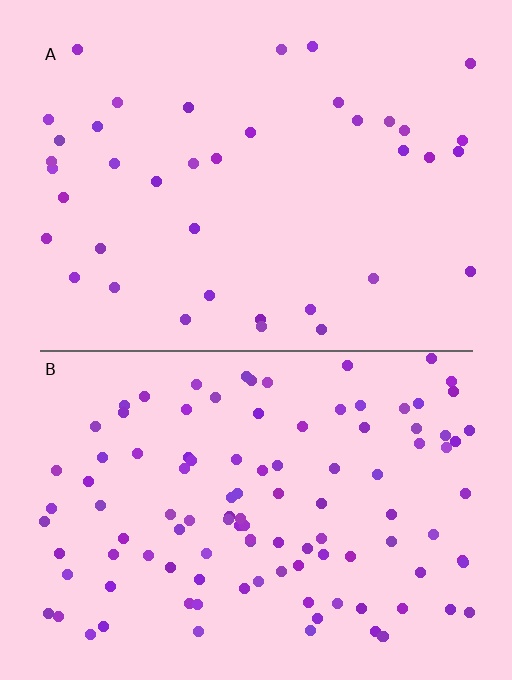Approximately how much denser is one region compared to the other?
Approximately 2.8× — region B over region A.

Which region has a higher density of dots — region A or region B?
B (the bottom).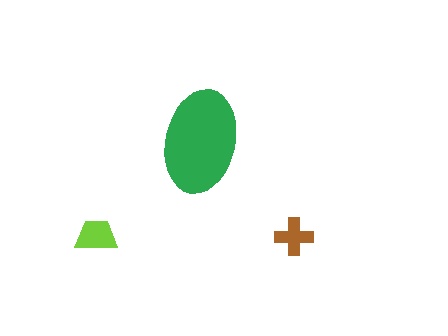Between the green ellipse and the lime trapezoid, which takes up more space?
The green ellipse.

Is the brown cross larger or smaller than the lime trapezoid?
Smaller.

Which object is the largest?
The green ellipse.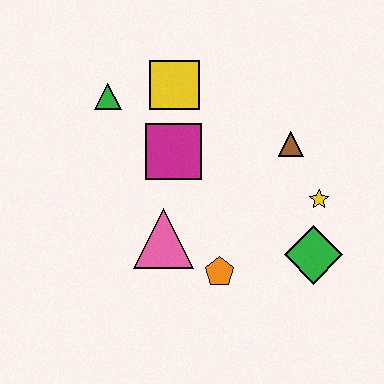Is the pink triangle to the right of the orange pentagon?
No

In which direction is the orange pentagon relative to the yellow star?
The orange pentagon is to the left of the yellow star.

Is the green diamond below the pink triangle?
Yes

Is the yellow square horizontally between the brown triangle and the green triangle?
Yes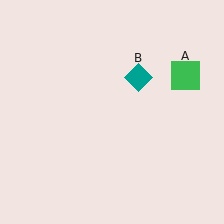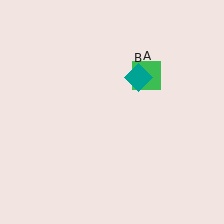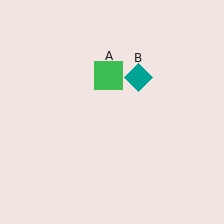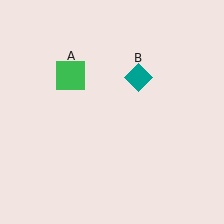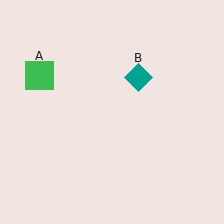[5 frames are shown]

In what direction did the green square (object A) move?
The green square (object A) moved left.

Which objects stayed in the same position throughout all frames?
Teal diamond (object B) remained stationary.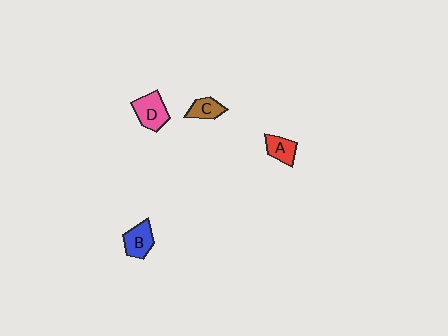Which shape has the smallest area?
Shape C (brown).